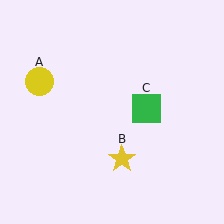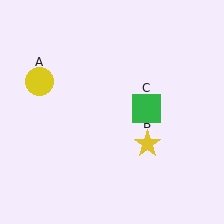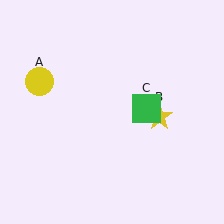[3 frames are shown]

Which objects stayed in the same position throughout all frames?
Yellow circle (object A) and green square (object C) remained stationary.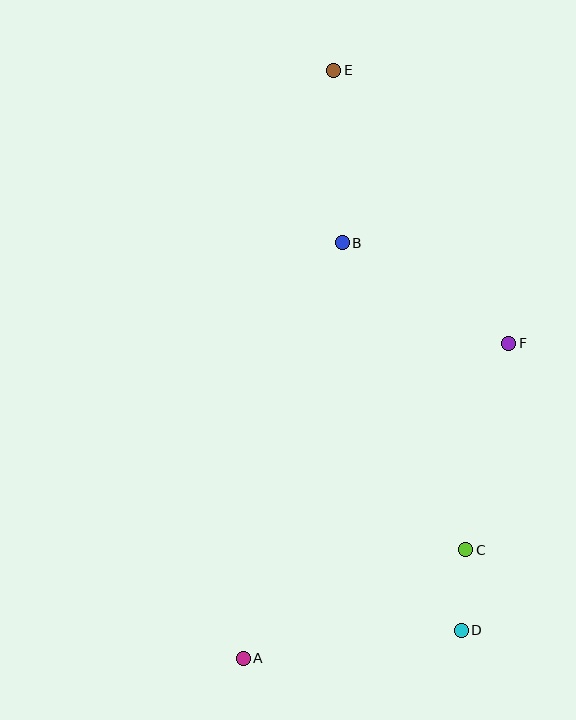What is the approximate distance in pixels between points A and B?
The distance between A and B is approximately 427 pixels.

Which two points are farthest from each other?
Points A and E are farthest from each other.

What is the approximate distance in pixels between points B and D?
The distance between B and D is approximately 405 pixels.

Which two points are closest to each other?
Points C and D are closest to each other.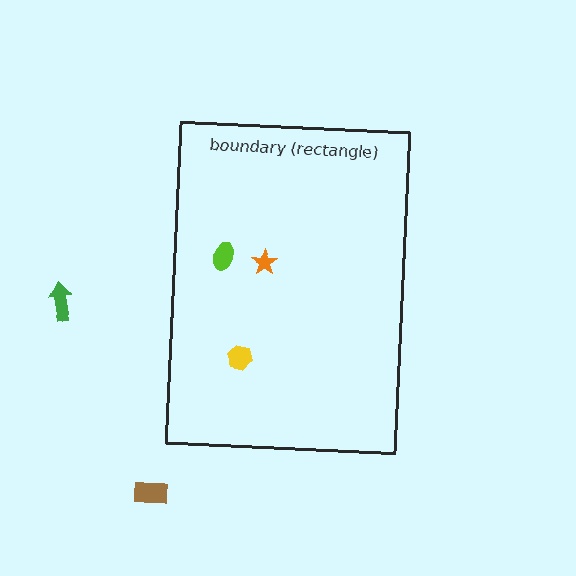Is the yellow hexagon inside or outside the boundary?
Inside.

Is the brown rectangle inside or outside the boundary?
Outside.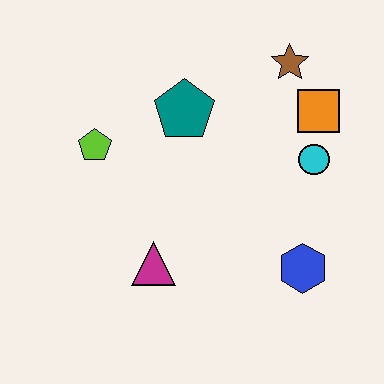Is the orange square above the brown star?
No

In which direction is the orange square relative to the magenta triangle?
The orange square is to the right of the magenta triangle.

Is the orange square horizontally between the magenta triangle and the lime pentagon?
No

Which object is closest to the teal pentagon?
The lime pentagon is closest to the teal pentagon.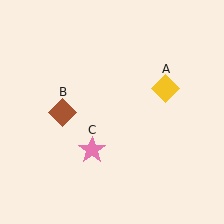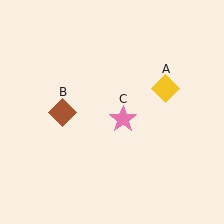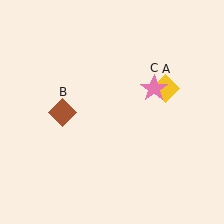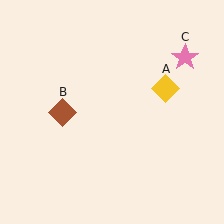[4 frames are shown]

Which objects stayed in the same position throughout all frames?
Yellow diamond (object A) and brown diamond (object B) remained stationary.